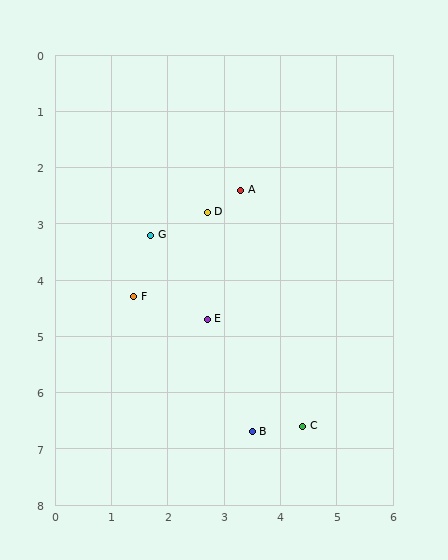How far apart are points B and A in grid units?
Points B and A are about 4.3 grid units apart.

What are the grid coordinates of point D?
Point D is at approximately (2.7, 2.8).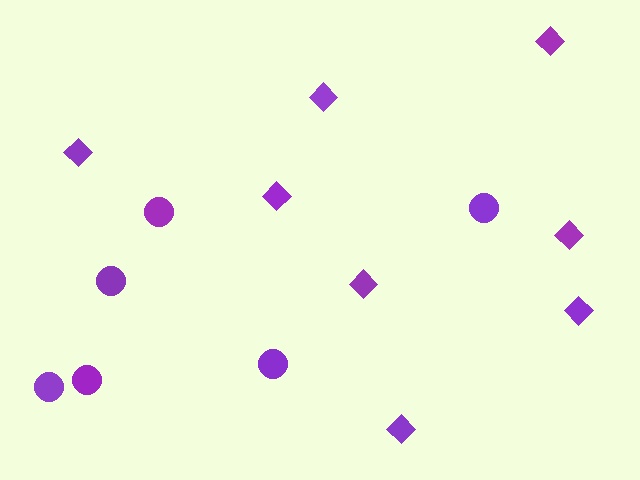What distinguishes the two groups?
There are 2 groups: one group of diamonds (8) and one group of circles (6).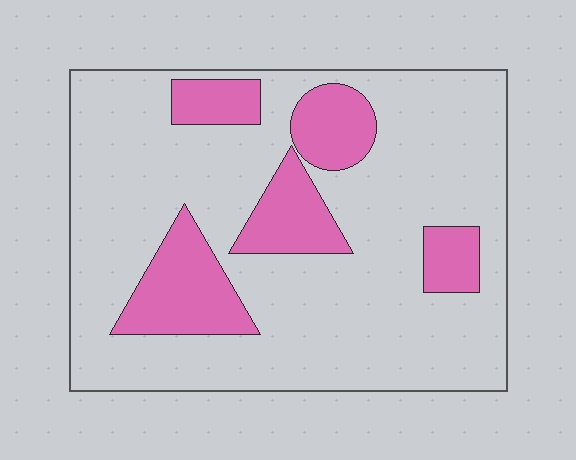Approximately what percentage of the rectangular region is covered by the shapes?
Approximately 20%.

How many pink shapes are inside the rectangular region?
5.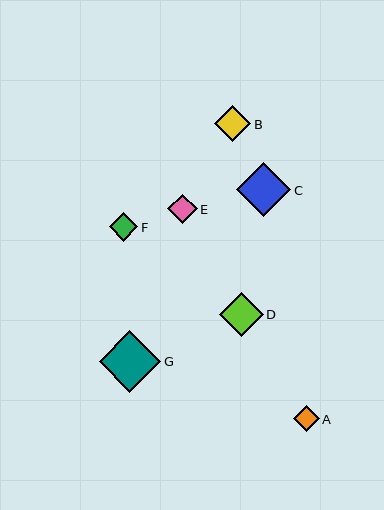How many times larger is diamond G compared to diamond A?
Diamond G is approximately 2.4 times the size of diamond A.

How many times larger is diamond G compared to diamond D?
Diamond G is approximately 1.4 times the size of diamond D.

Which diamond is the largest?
Diamond G is the largest with a size of approximately 62 pixels.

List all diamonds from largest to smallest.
From largest to smallest: G, C, D, B, E, F, A.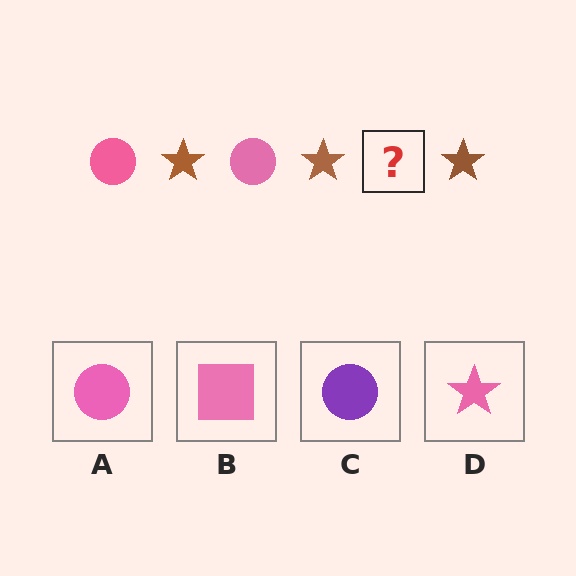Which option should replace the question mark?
Option A.